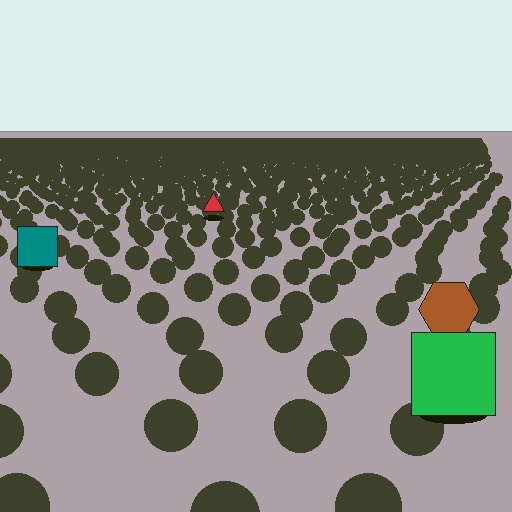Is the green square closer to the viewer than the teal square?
Yes. The green square is closer — you can tell from the texture gradient: the ground texture is coarser near it.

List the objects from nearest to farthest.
From nearest to farthest: the green square, the brown hexagon, the teal square, the red triangle.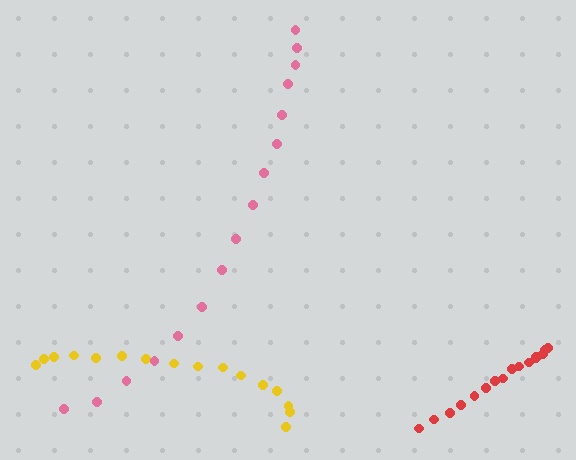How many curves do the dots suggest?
There are 3 distinct paths.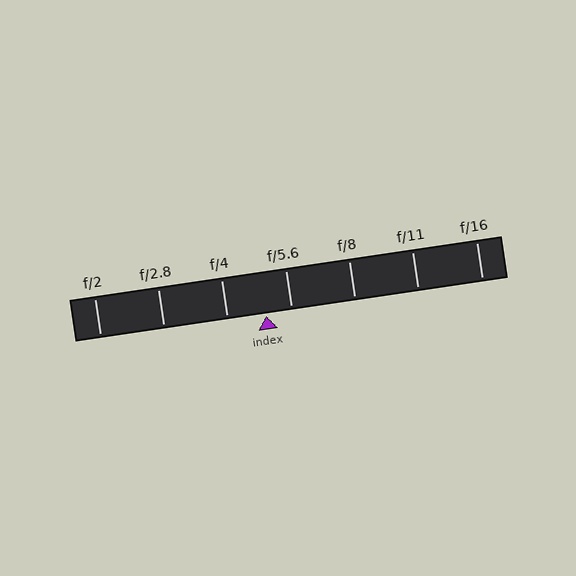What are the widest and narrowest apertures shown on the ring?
The widest aperture shown is f/2 and the narrowest is f/16.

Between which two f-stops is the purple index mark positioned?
The index mark is between f/4 and f/5.6.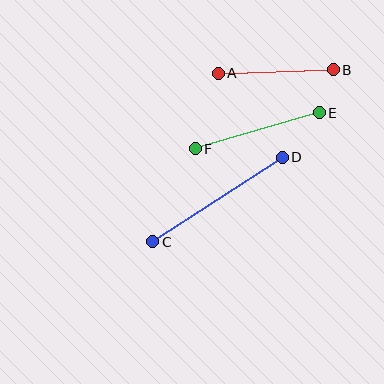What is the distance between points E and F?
The distance is approximately 129 pixels.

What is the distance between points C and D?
The distance is approximately 155 pixels.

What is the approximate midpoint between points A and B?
The midpoint is at approximately (276, 72) pixels.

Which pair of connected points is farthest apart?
Points C and D are farthest apart.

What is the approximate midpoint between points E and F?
The midpoint is at approximately (257, 131) pixels.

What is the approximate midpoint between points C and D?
The midpoint is at approximately (218, 200) pixels.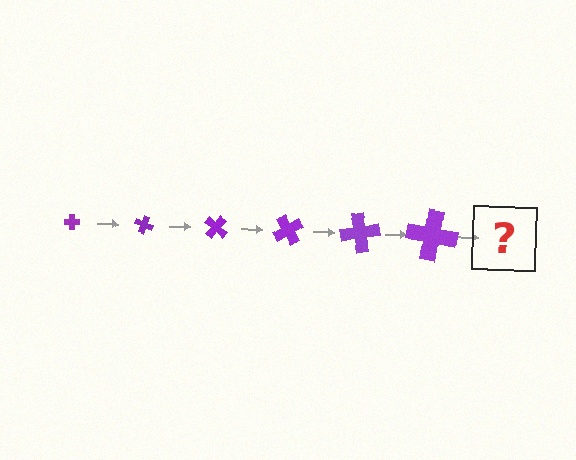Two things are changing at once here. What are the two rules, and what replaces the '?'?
The two rules are that the cross grows larger each step and it rotates 20 degrees each step. The '?' should be a cross, larger than the previous one and rotated 120 degrees from the start.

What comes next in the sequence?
The next element should be a cross, larger than the previous one and rotated 120 degrees from the start.